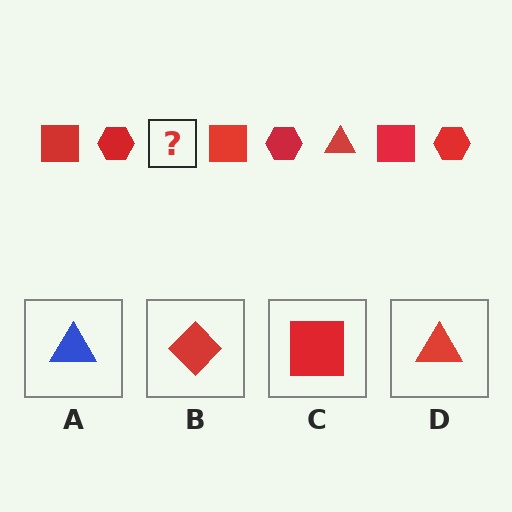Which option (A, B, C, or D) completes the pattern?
D.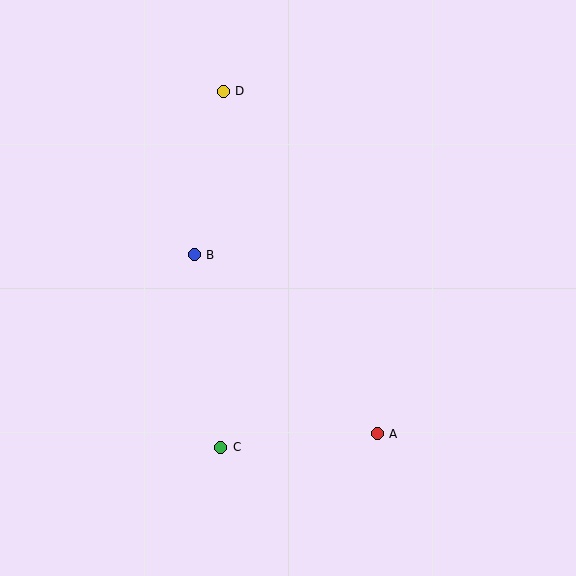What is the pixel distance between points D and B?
The distance between D and B is 166 pixels.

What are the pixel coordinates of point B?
Point B is at (194, 255).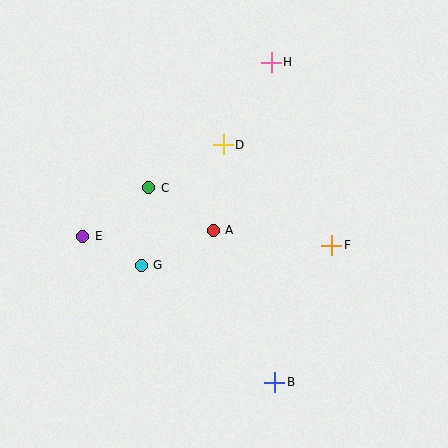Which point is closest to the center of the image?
Point A at (213, 230) is closest to the center.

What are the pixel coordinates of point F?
Point F is at (332, 245).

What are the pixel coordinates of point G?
Point G is at (141, 265).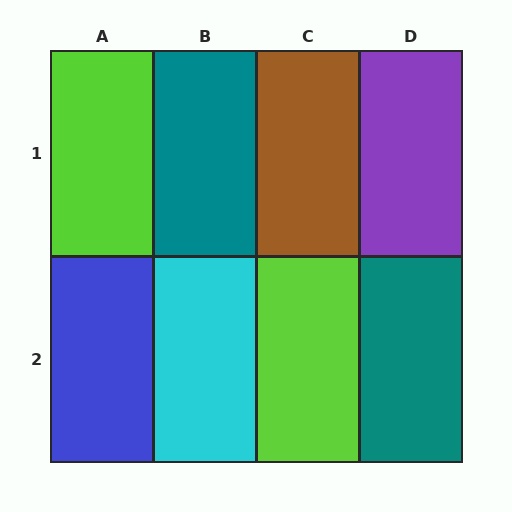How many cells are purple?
1 cell is purple.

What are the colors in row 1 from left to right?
Lime, teal, brown, purple.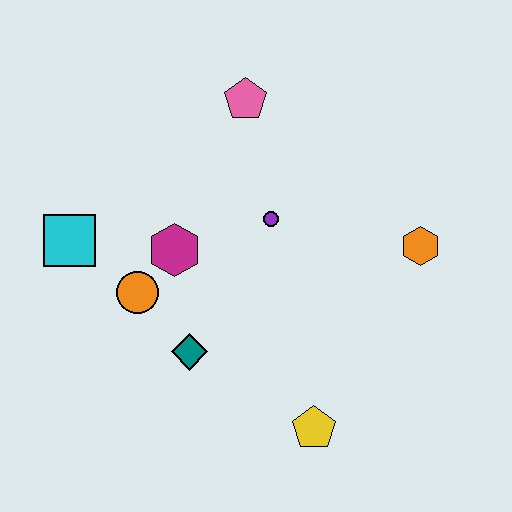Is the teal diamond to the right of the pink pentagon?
No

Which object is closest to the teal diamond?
The orange circle is closest to the teal diamond.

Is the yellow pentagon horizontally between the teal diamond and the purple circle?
No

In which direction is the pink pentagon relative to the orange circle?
The pink pentagon is above the orange circle.